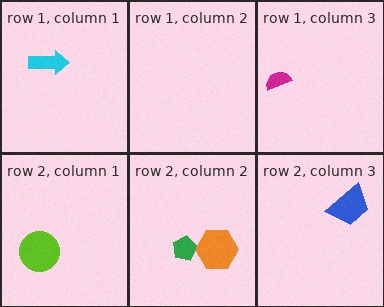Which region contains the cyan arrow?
The row 1, column 1 region.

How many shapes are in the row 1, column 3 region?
1.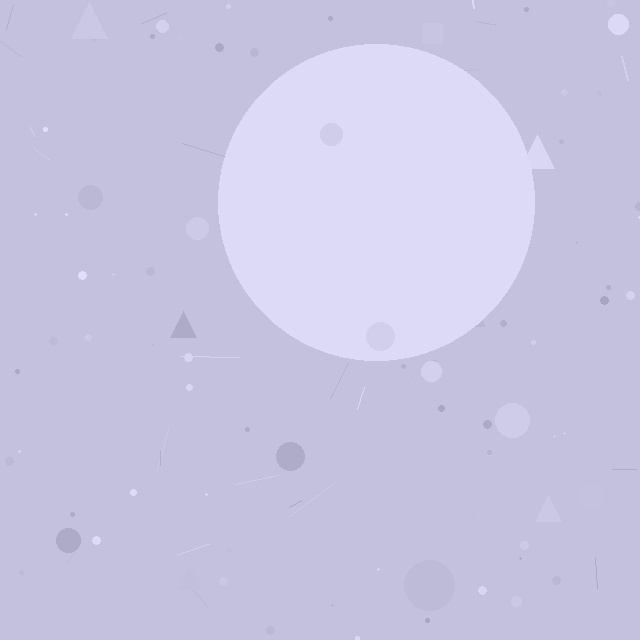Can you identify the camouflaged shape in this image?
The camouflaged shape is a circle.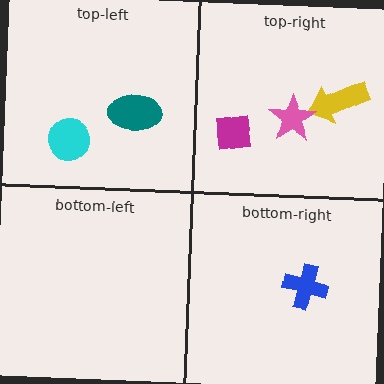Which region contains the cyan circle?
The top-left region.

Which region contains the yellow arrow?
The top-right region.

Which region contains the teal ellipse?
The top-left region.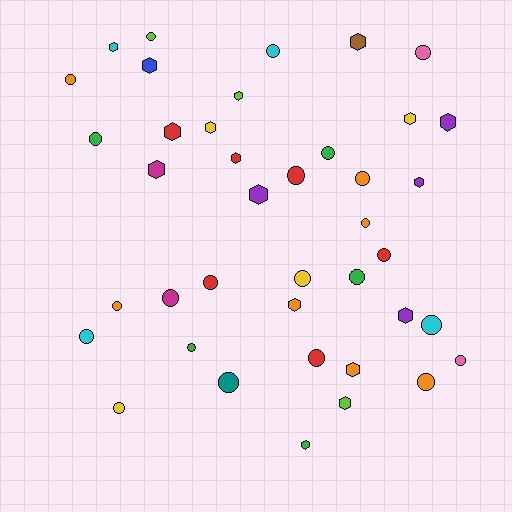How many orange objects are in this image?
There are 7 orange objects.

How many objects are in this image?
There are 40 objects.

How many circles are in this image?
There are 23 circles.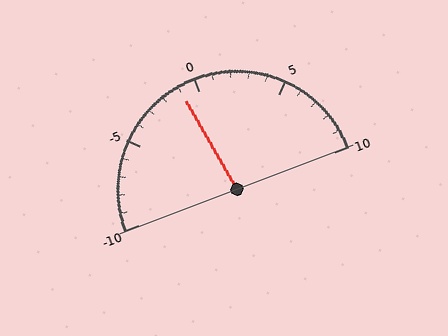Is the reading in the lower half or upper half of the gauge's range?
The reading is in the lower half of the range (-10 to 10).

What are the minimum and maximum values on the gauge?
The gauge ranges from -10 to 10.